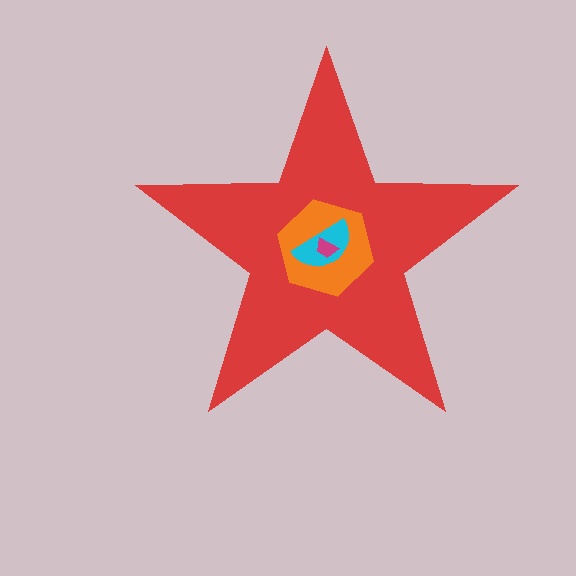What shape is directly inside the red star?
The orange hexagon.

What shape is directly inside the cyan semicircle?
The magenta trapezoid.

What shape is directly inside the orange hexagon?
The cyan semicircle.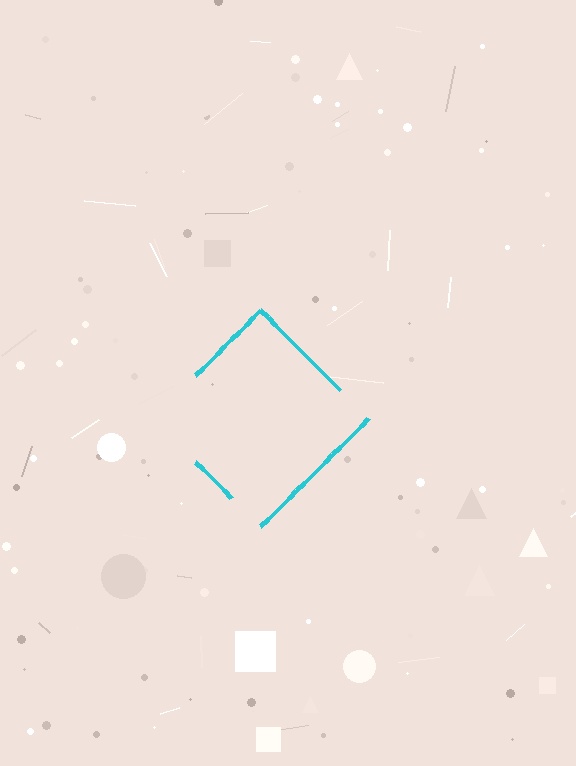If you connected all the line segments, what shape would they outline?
They would outline a diamond.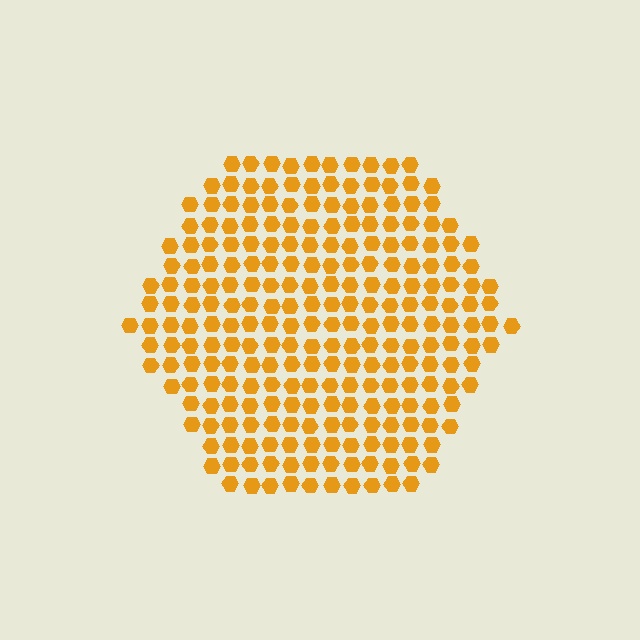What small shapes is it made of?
It is made of small hexagons.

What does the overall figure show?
The overall figure shows a hexagon.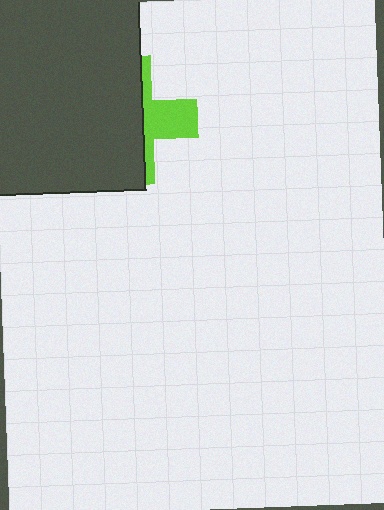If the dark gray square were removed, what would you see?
You would see the complete lime cross.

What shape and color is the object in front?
The object in front is a dark gray square.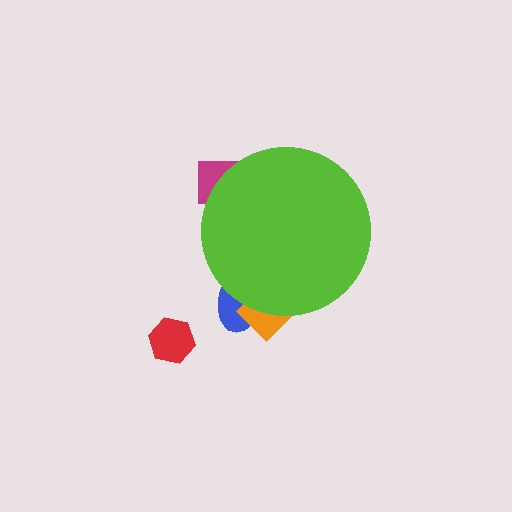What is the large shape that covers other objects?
A lime circle.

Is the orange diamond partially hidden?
Yes, the orange diamond is partially hidden behind the lime circle.